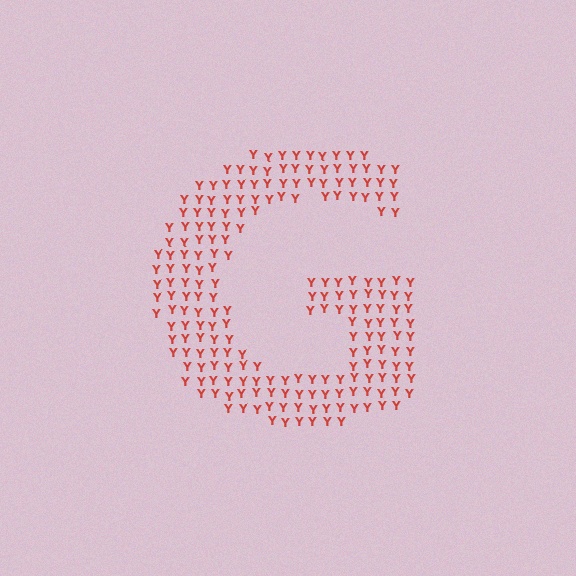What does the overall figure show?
The overall figure shows the letter G.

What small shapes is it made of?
It is made of small letter Y's.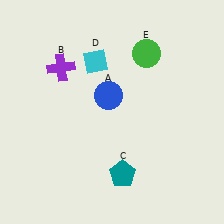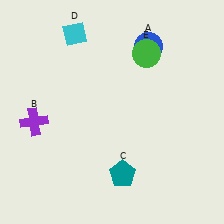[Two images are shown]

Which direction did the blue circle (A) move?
The blue circle (A) moved up.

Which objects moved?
The objects that moved are: the blue circle (A), the purple cross (B), the cyan diamond (D).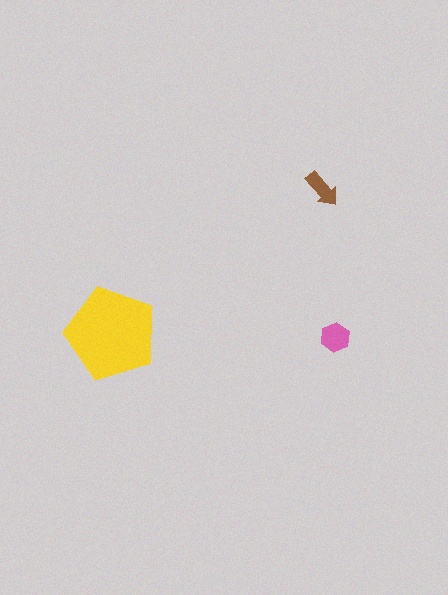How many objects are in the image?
There are 3 objects in the image.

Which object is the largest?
The yellow pentagon.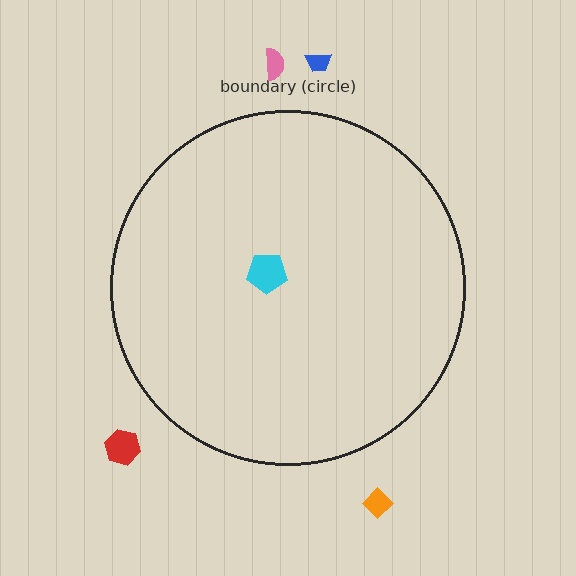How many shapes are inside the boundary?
1 inside, 4 outside.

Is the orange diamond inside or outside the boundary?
Outside.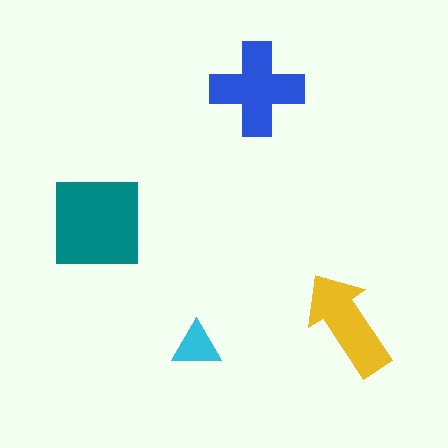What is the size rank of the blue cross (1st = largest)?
2nd.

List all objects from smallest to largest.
The cyan triangle, the yellow arrow, the blue cross, the teal square.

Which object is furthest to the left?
The teal square is leftmost.